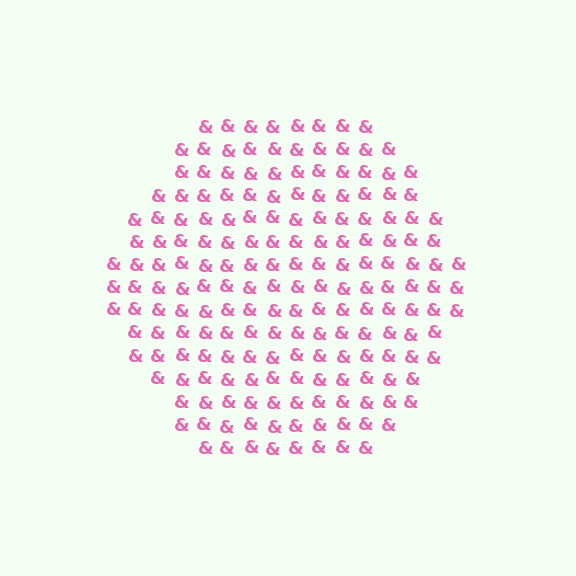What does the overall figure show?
The overall figure shows a hexagon.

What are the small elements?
The small elements are ampersands.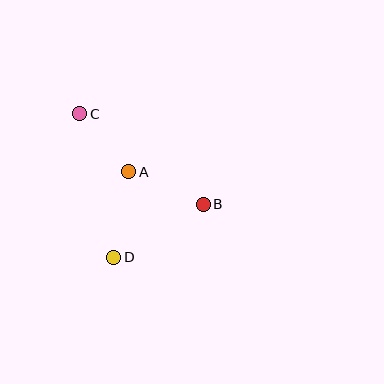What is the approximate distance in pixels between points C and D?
The distance between C and D is approximately 148 pixels.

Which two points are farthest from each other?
Points B and C are farthest from each other.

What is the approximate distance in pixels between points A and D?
The distance between A and D is approximately 87 pixels.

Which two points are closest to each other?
Points A and C are closest to each other.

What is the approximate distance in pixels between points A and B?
The distance between A and B is approximately 81 pixels.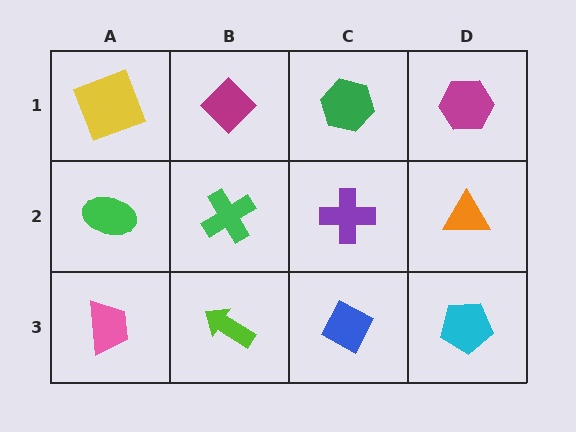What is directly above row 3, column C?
A purple cross.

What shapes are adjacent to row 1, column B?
A green cross (row 2, column B), a yellow square (row 1, column A), a green hexagon (row 1, column C).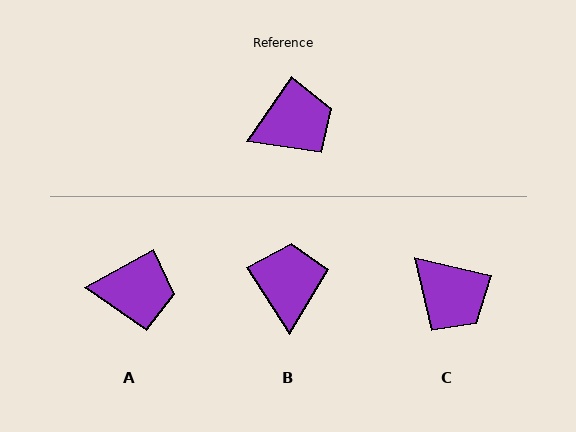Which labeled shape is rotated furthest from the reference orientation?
C, about 69 degrees away.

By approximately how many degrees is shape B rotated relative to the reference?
Approximately 67 degrees counter-clockwise.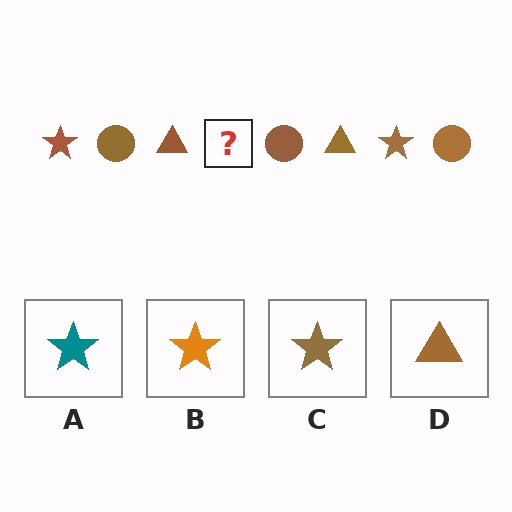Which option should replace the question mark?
Option C.